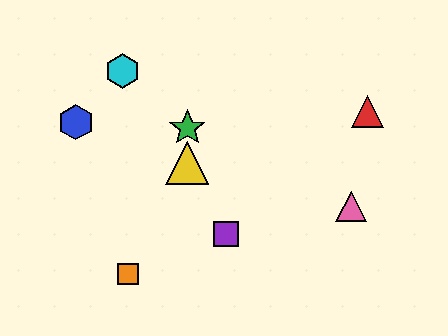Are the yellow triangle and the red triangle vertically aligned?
No, the yellow triangle is at x≈187 and the red triangle is at x≈368.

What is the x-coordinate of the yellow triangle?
The yellow triangle is at x≈187.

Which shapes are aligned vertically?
The green star, the yellow triangle are aligned vertically.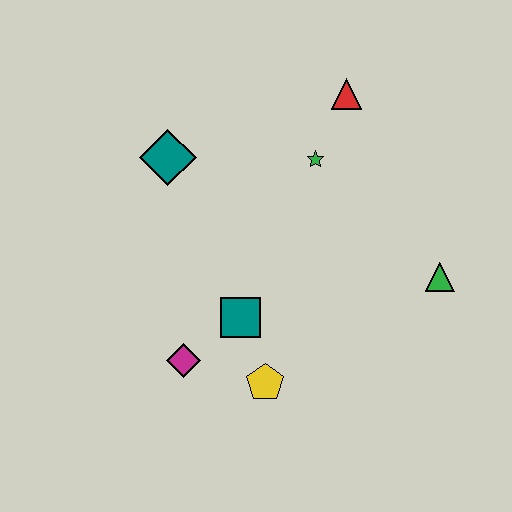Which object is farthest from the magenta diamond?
The red triangle is farthest from the magenta diamond.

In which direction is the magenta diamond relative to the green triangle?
The magenta diamond is to the left of the green triangle.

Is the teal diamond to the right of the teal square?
No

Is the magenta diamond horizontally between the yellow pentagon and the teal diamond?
Yes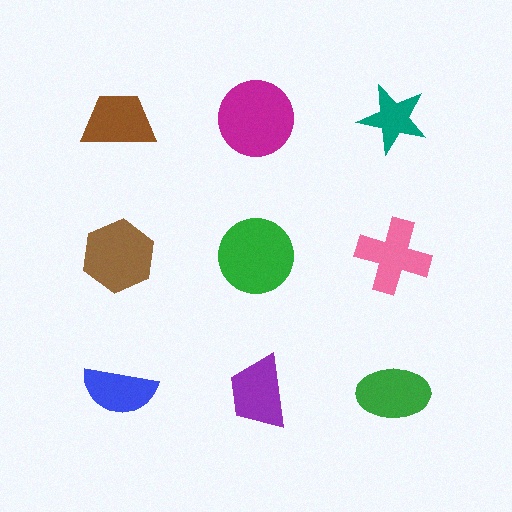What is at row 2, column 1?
A brown hexagon.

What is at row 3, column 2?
A purple trapezoid.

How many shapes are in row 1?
3 shapes.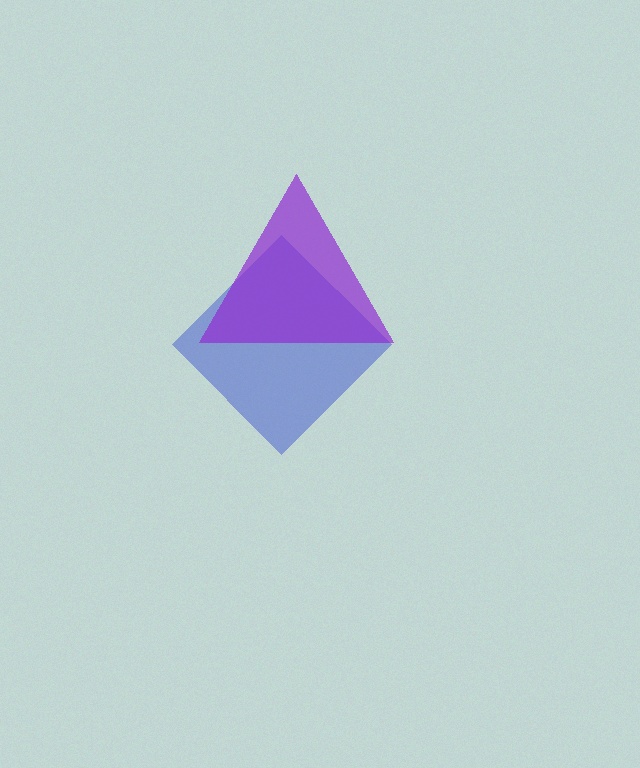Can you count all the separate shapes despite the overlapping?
Yes, there are 2 separate shapes.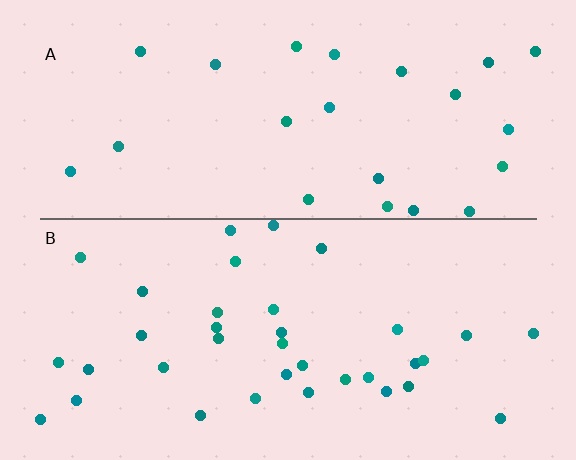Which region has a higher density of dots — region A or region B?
B (the bottom).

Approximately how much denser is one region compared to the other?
Approximately 1.5× — region B over region A.